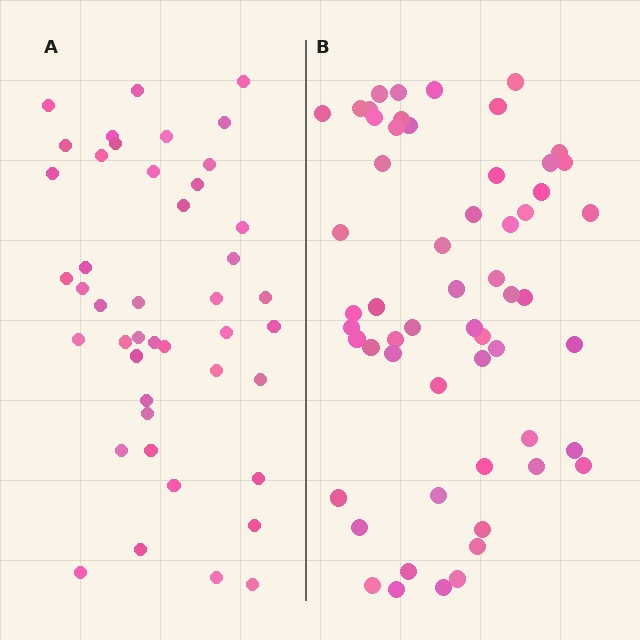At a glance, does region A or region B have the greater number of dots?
Region B (the right region) has more dots.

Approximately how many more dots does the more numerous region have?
Region B has approximately 15 more dots than region A.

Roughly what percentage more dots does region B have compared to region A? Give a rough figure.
About 30% more.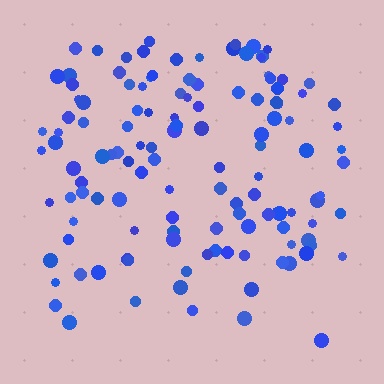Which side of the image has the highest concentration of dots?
The top.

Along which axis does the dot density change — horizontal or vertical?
Vertical.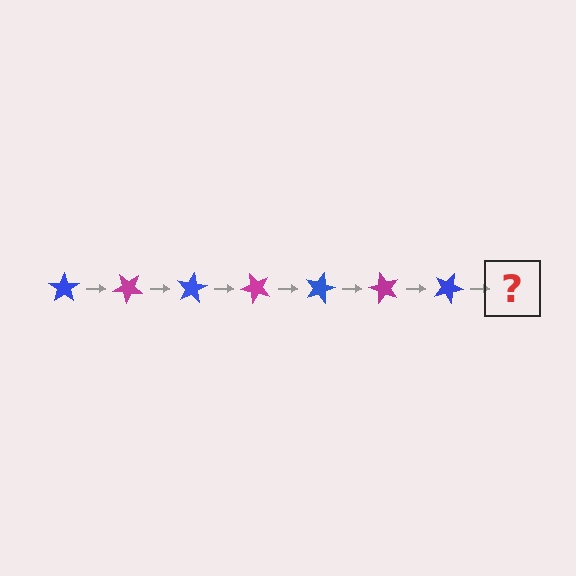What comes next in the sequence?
The next element should be a magenta star, rotated 280 degrees from the start.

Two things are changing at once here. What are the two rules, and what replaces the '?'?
The two rules are that it rotates 40 degrees each step and the color cycles through blue and magenta. The '?' should be a magenta star, rotated 280 degrees from the start.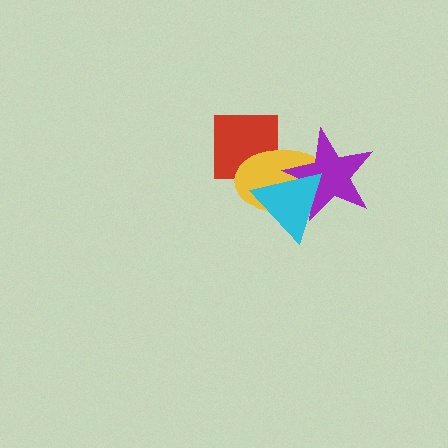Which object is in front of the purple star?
The cyan triangle is in front of the purple star.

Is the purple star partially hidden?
Yes, it is partially covered by another shape.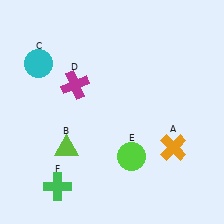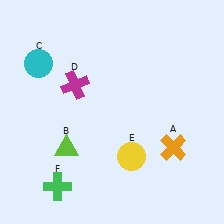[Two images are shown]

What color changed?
The circle (E) changed from lime in Image 1 to yellow in Image 2.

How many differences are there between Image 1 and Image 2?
There is 1 difference between the two images.